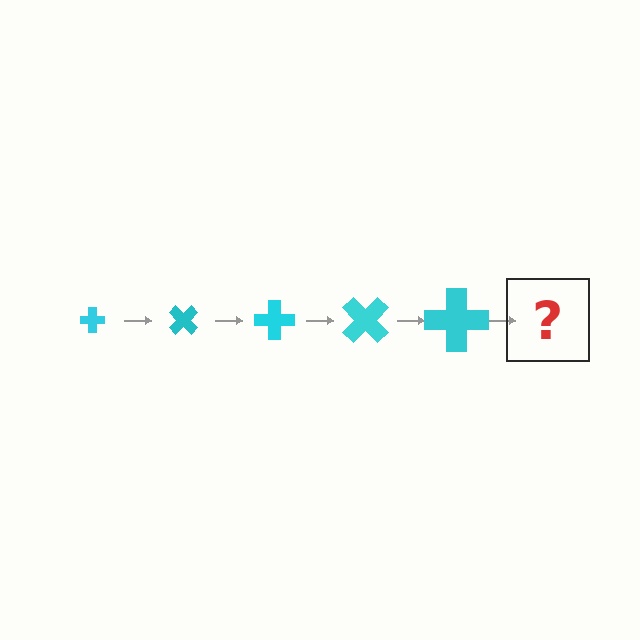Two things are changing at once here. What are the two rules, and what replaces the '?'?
The two rules are that the cross grows larger each step and it rotates 45 degrees each step. The '?' should be a cross, larger than the previous one and rotated 225 degrees from the start.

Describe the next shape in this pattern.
It should be a cross, larger than the previous one and rotated 225 degrees from the start.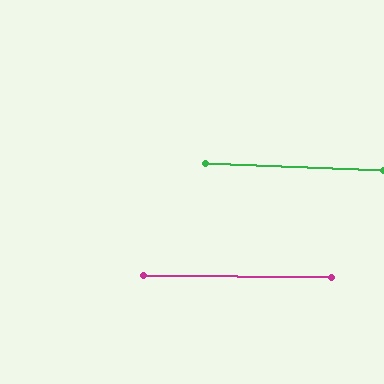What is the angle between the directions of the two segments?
Approximately 2 degrees.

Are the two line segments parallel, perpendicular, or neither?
Parallel — their directions differ by only 1.6°.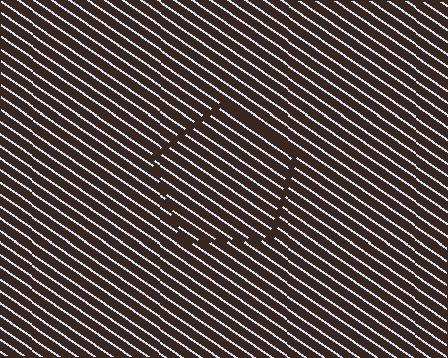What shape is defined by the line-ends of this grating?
An illusory pentagon. The interior of the shape contains the same grating, shifted by half a period — the contour is defined by the phase discontinuity where line-ends from the inner and outer gratings abut.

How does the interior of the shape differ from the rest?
The interior of the shape contains the same grating, shifted by half a period — the contour is defined by the phase discontinuity where line-ends from the inner and outer gratings abut.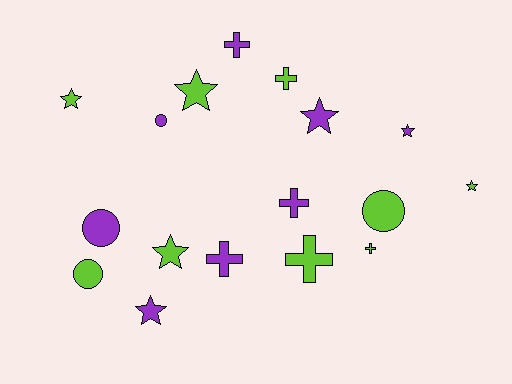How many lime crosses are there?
There are 3 lime crosses.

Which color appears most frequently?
Lime, with 9 objects.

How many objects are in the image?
There are 17 objects.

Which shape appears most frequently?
Star, with 7 objects.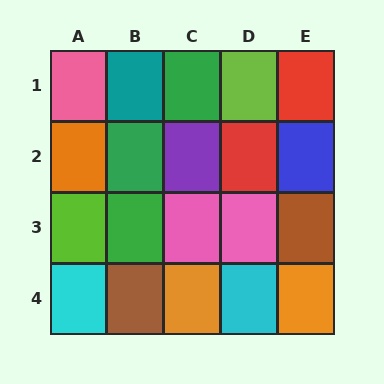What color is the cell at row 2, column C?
Purple.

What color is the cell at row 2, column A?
Orange.